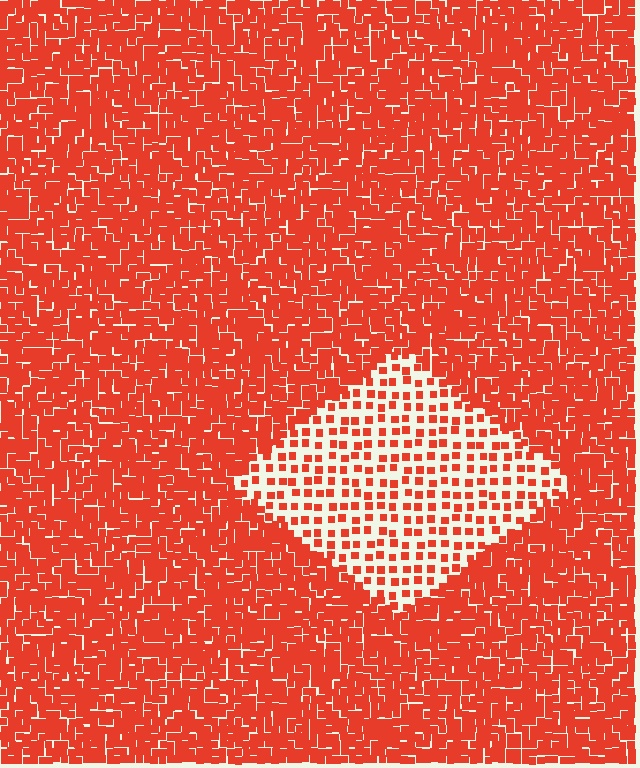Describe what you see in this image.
The image contains small red elements arranged at two different densities. A diamond-shaped region is visible where the elements are less densely packed than the surrounding area.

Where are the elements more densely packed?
The elements are more densely packed outside the diamond boundary.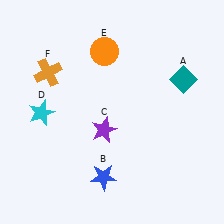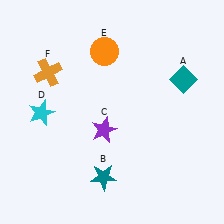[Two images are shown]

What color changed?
The star (B) changed from blue in Image 1 to teal in Image 2.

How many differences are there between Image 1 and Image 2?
There is 1 difference between the two images.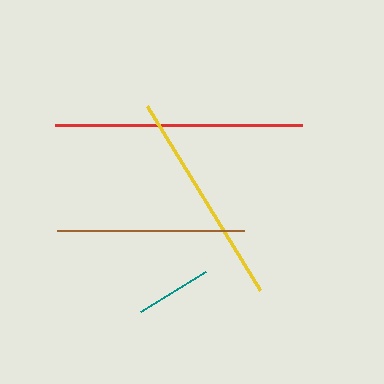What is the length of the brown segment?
The brown segment is approximately 186 pixels long.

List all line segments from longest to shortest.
From longest to shortest: red, yellow, brown, teal.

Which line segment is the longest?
The red line is the longest at approximately 247 pixels.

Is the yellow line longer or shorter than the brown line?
The yellow line is longer than the brown line.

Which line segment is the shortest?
The teal line is the shortest at approximately 77 pixels.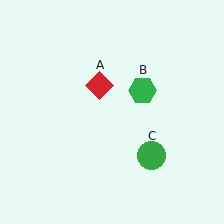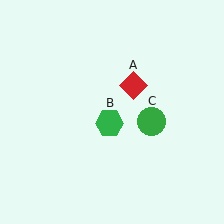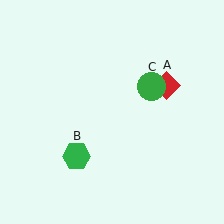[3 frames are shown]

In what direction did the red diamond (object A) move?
The red diamond (object A) moved right.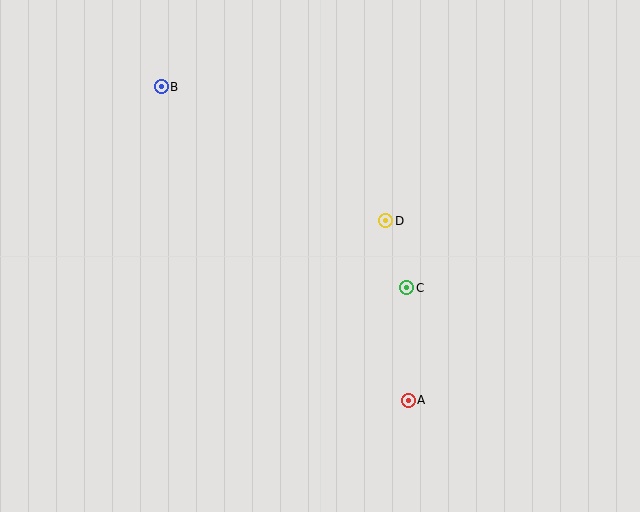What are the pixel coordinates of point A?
Point A is at (408, 400).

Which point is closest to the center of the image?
Point D at (386, 221) is closest to the center.